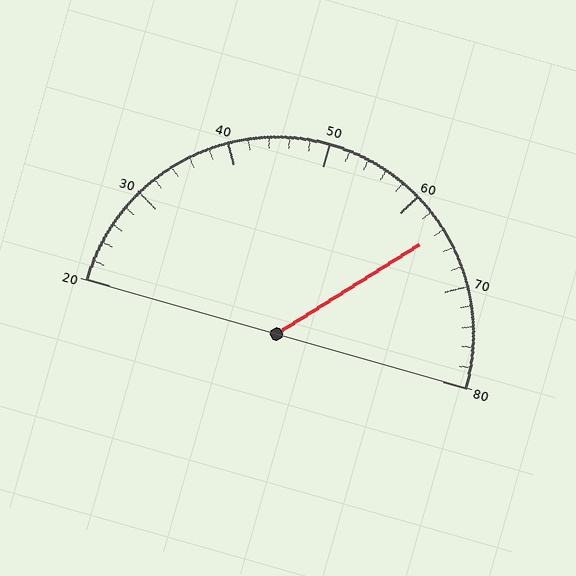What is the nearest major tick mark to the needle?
The nearest major tick mark is 60.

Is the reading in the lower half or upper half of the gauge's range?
The reading is in the upper half of the range (20 to 80).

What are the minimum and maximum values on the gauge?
The gauge ranges from 20 to 80.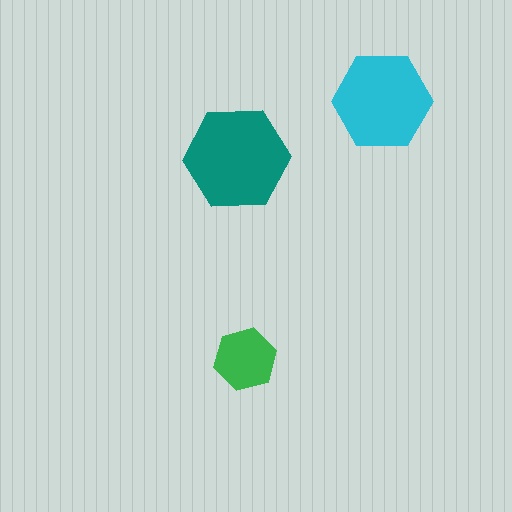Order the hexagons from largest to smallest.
the teal one, the cyan one, the green one.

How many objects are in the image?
There are 3 objects in the image.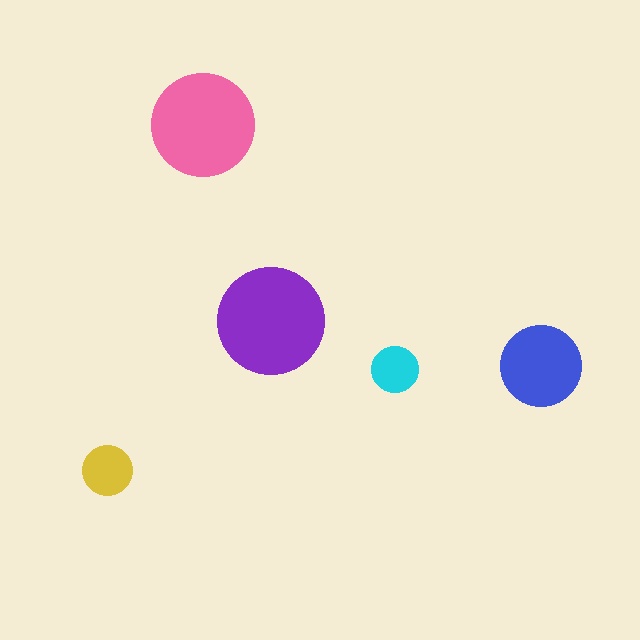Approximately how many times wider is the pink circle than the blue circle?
About 1.5 times wider.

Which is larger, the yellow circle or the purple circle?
The purple one.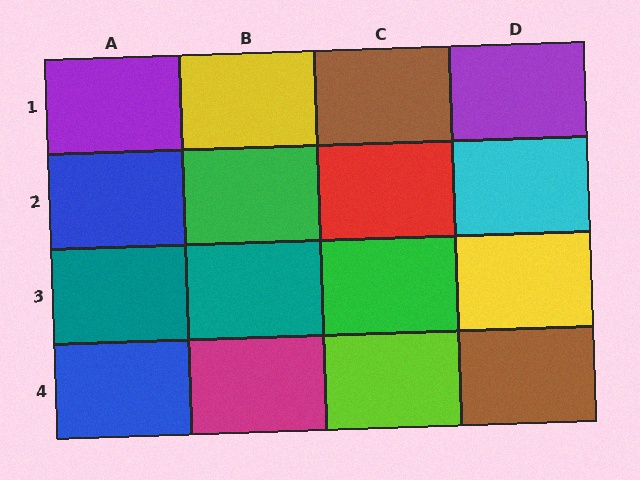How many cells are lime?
1 cell is lime.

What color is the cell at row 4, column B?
Magenta.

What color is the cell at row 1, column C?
Brown.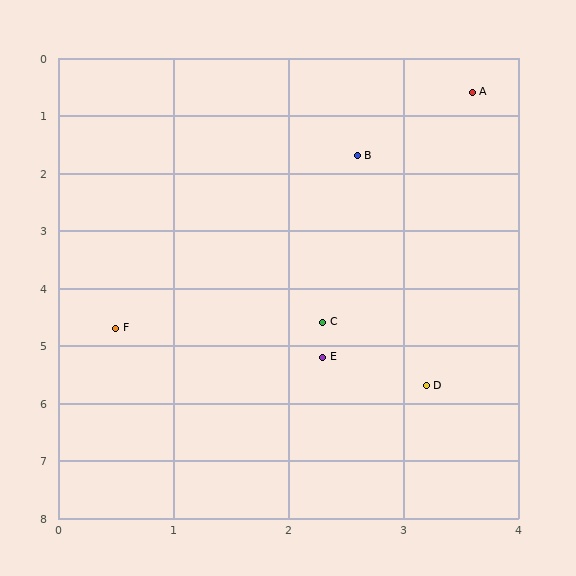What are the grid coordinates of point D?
Point D is at approximately (3.2, 5.7).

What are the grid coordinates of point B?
Point B is at approximately (2.6, 1.7).